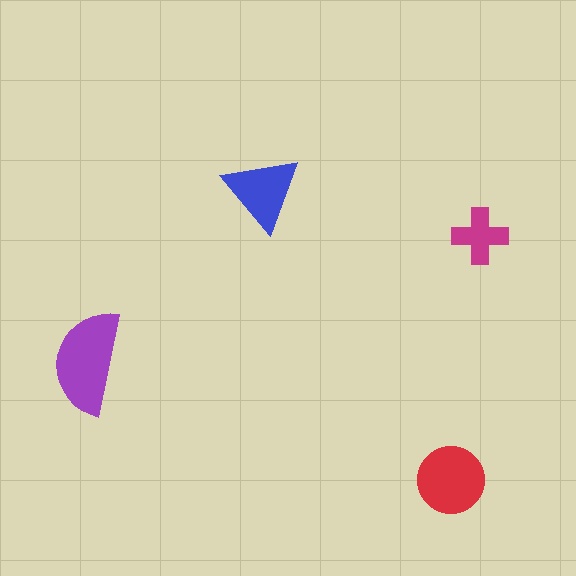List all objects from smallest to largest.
The magenta cross, the blue triangle, the red circle, the purple semicircle.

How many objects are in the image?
There are 4 objects in the image.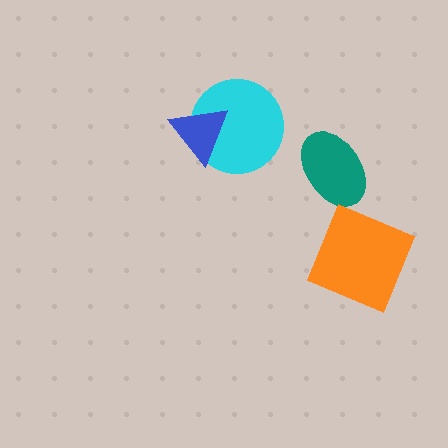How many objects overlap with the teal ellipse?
0 objects overlap with the teal ellipse.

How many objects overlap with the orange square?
0 objects overlap with the orange square.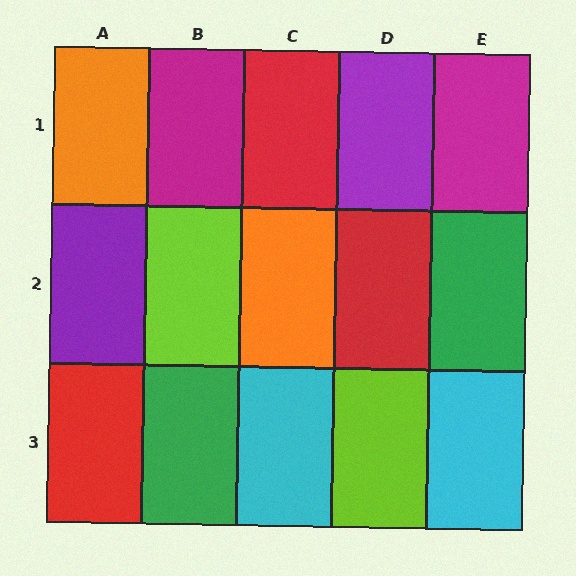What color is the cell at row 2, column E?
Green.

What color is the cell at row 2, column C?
Orange.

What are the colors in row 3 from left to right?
Red, green, cyan, lime, cyan.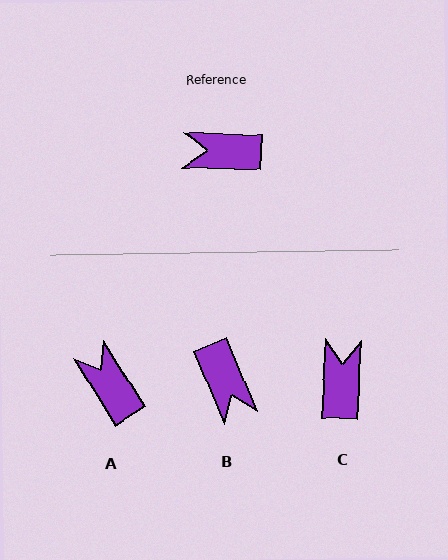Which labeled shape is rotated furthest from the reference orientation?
B, about 115 degrees away.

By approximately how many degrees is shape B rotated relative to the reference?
Approximately 115 degrees counter-clockwise.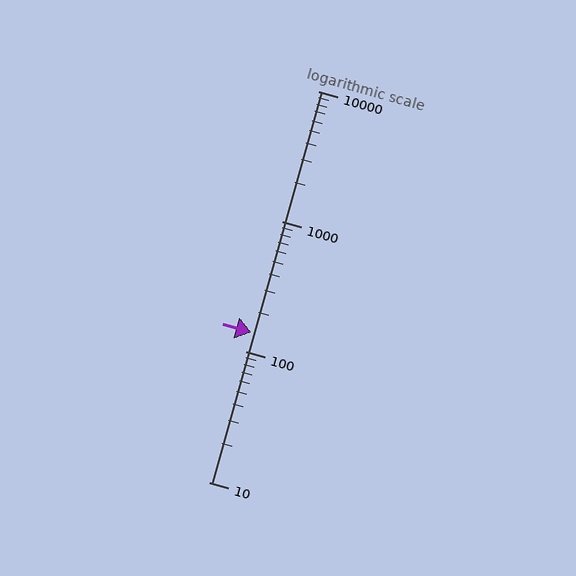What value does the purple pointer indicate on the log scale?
The pointer indicates approximately 140.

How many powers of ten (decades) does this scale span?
The scale spans 3 decades, from 10 to 10000.